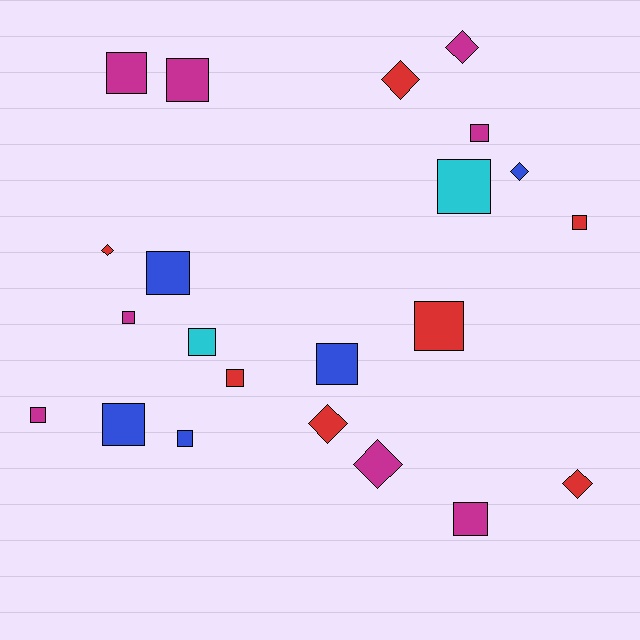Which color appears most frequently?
Magenta, with 8 objects.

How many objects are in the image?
There are 22 objects.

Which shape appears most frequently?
Square, with 15 objects.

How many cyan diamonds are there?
There are no cyan diamonds.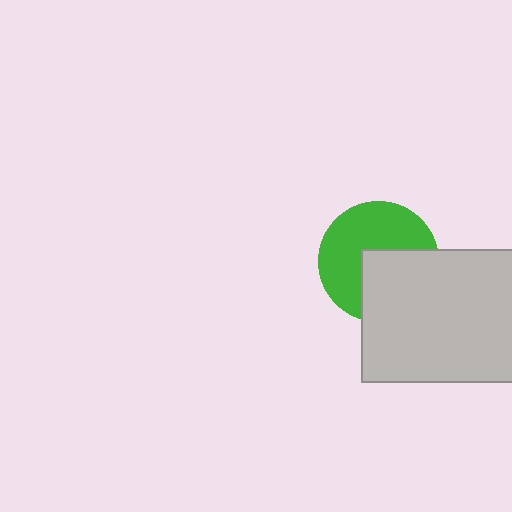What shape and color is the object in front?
The object in front is a light gray rectangle.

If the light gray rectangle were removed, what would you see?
You would see the complete green circle.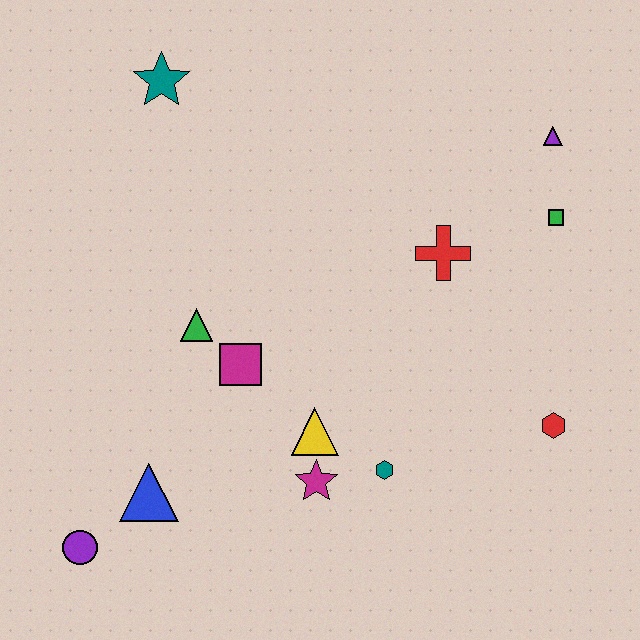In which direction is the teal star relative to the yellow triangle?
The teal star is above the yellow triangle.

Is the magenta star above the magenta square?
No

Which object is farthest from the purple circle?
The purple triangle is farthest from the purple circle.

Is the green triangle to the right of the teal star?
Yes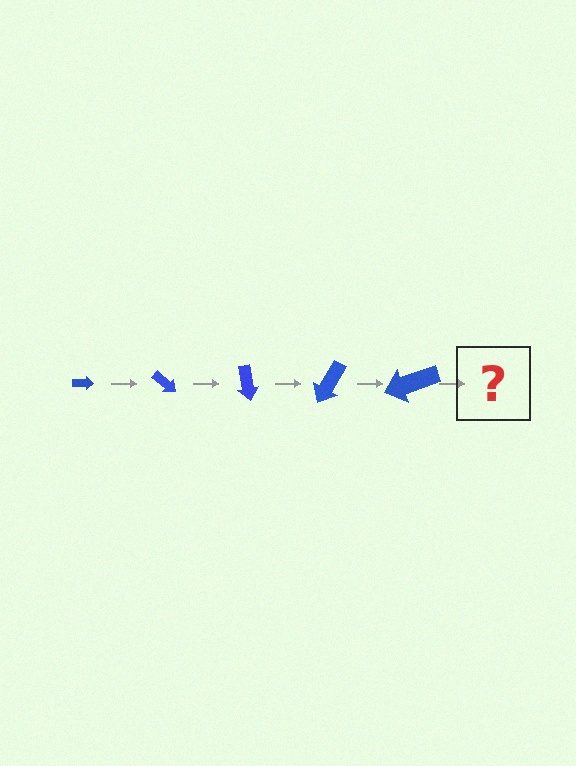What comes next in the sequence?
The next element should be an arrow, larger than the previous one and rotated 200 degrees from the start.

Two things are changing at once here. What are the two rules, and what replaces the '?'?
The two rules are that the arrow grows larger each step and it rotates 40 degrees each step. The '?' should be an arrow, larger than the previous one and rotated 200 degrees from the start.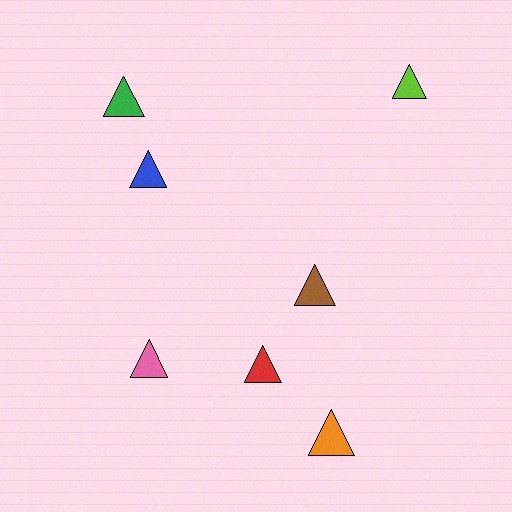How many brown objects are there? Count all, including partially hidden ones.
There is 1 brown object.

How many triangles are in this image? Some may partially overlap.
There are 7 triangles.